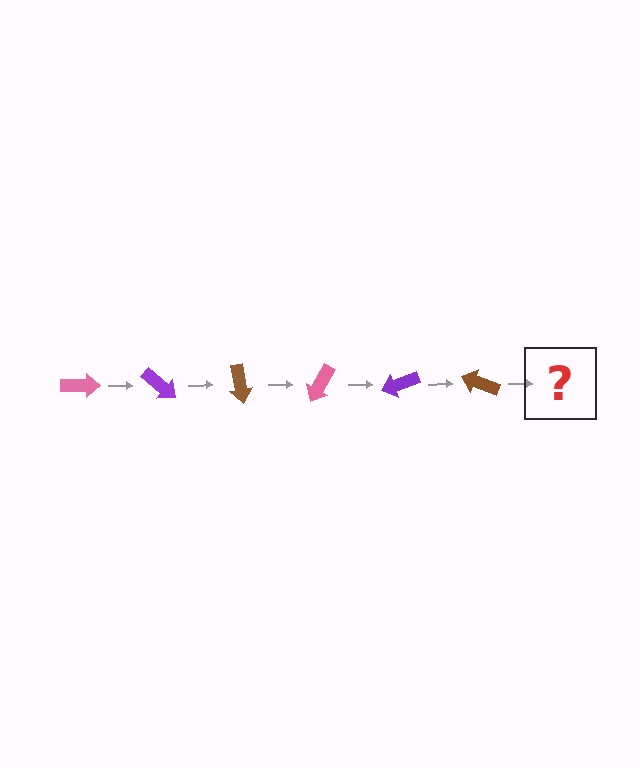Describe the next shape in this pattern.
It should be a pink arrow, rotated 240 degrees from the start.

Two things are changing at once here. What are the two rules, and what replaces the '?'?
The two rules are that it rotates 40 degrees each step and the color cycles through pink, purple, and brown. The '?' should be a pink arrow, rotated 240 degrees from the start.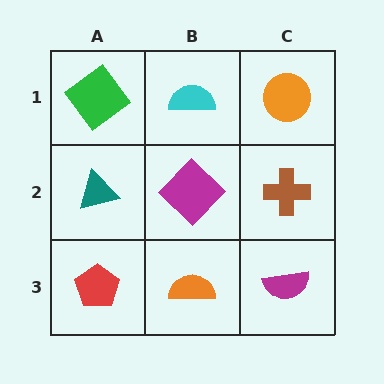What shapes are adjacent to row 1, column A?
A teal triangle (row 2, column A), a cyan semicircle (row 1, column B).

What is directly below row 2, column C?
A magenta semicircle.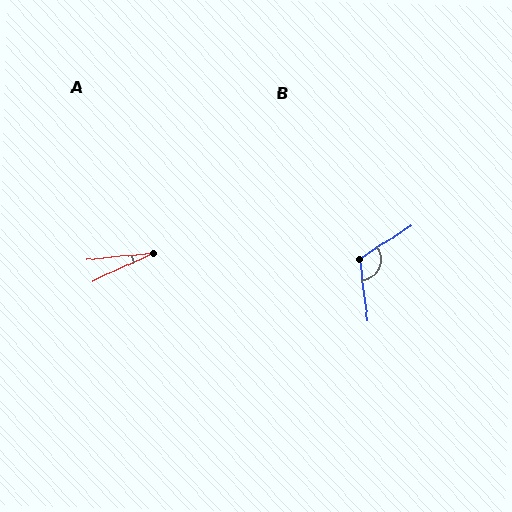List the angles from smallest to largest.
A (20°), B (116°).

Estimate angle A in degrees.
Approximately 20 degrees.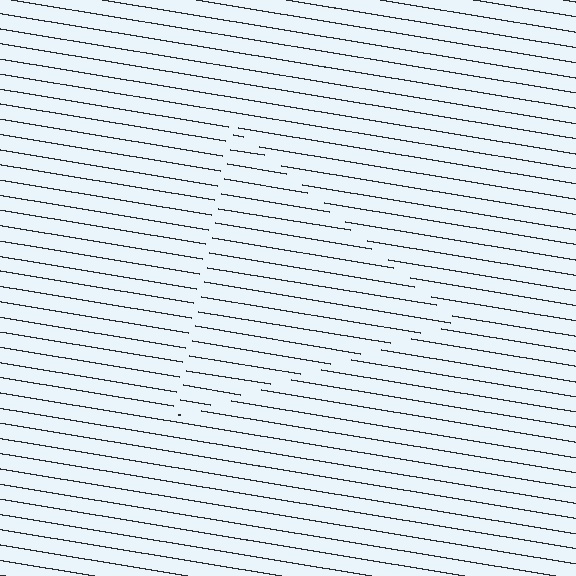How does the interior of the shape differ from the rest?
The interior of the shape contains the same grating, shifted by half a period — the contour is defined by the phase discontinuity where line-ends from the inner and outer gratings abut.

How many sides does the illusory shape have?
3 sides — the line-ends trace a triangle.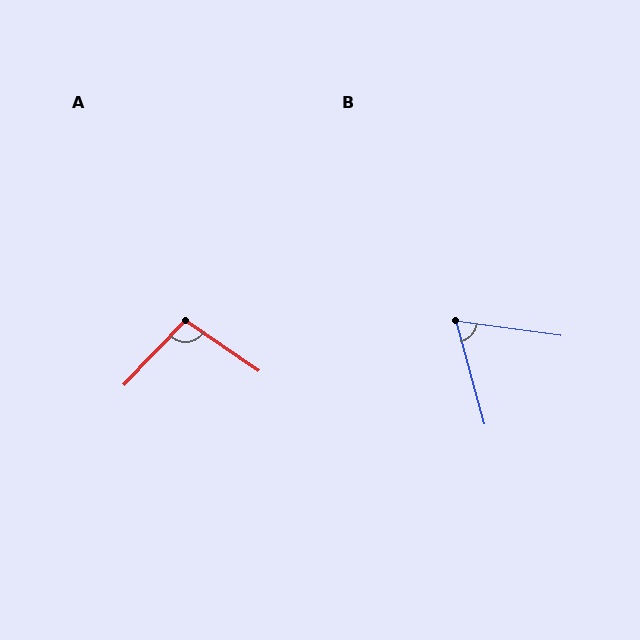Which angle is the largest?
A, at approximately 99 degrees.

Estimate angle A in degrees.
Approximately 99 degrees.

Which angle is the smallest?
B, at approximately 67 degrees.